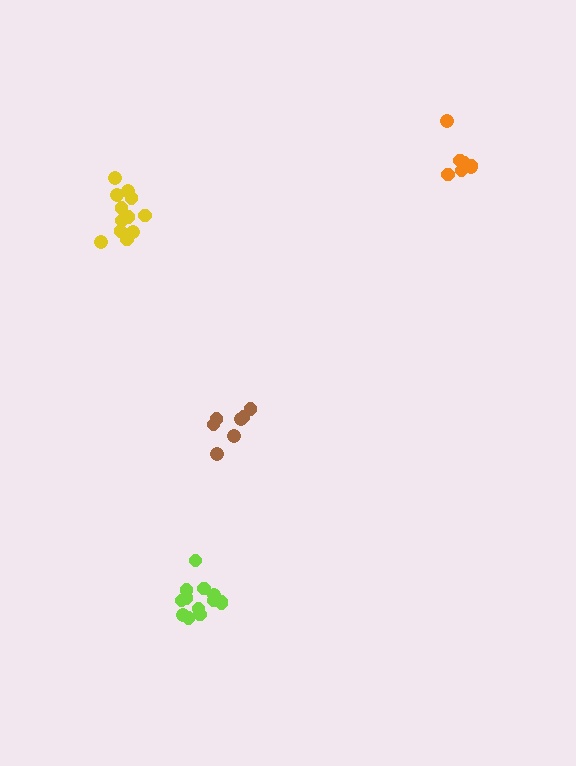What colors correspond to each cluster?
The clusters are colored: lime, orange, brown, yellow.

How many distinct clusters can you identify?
There are 4 distinct clusters.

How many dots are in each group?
Group 1: 13 dots, Group 2: 7 dots, Group 3: 7 dots, Group 4: 12 dots (39 total).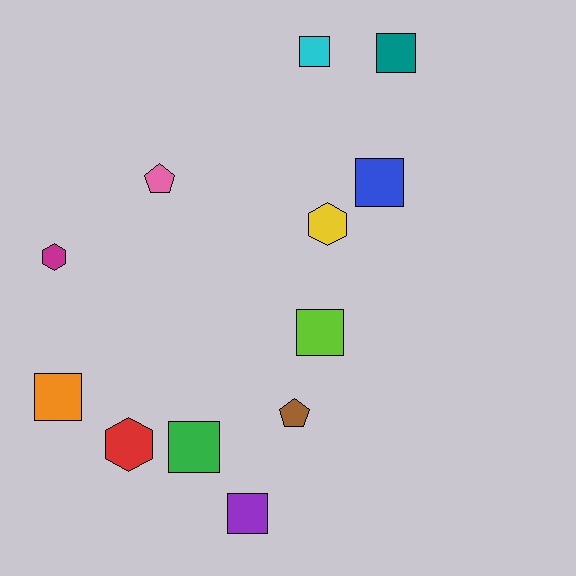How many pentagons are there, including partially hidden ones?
There are 2 pentagons.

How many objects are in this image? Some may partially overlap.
There are 12 objects.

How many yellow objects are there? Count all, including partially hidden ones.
There is 1 yellow object.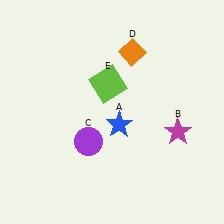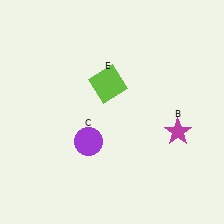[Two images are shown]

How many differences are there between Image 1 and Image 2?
There are 2 differences between the two images.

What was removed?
The orange diamond (D), the blue star (A) were removed in Image 2.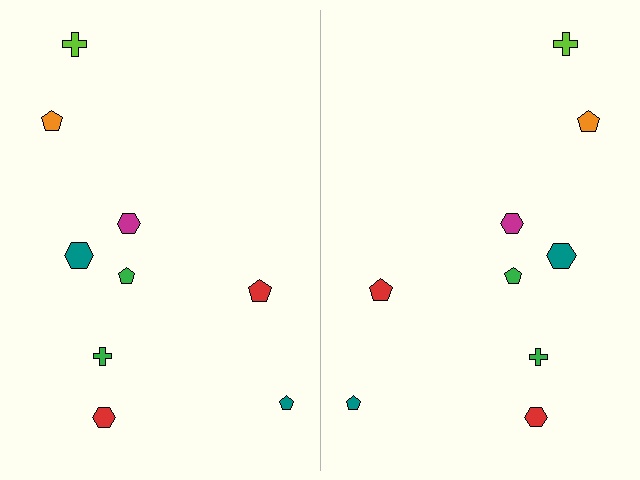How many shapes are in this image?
There are 18 shapes in this image.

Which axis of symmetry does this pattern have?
The pattern has a vertical axis of symmetry running through the center of the image.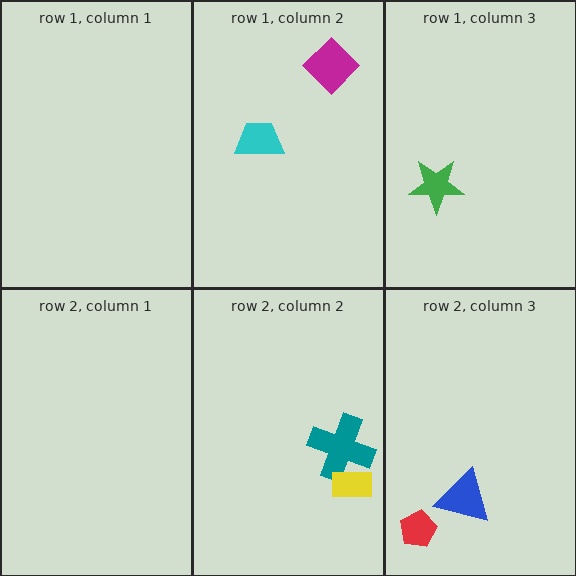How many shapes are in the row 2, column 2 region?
2.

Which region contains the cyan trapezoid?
The row 1, column 2 region.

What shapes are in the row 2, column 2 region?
The teal cross, the yellow rectangle.